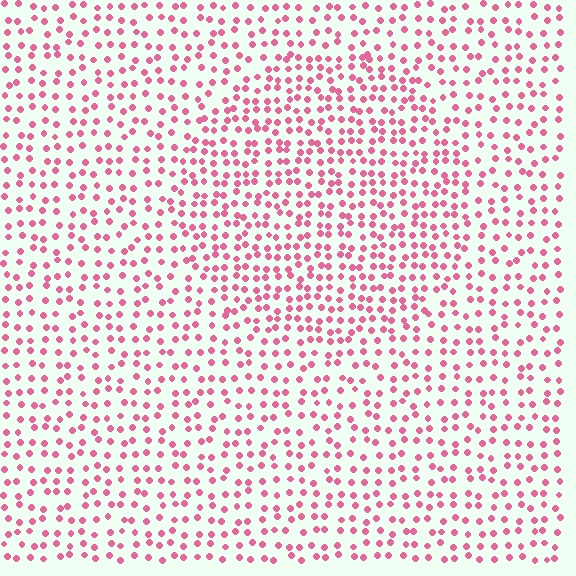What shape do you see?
I see a circle.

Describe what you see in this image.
The image contains small pink elements arranged at two different densities. A circle-shaped region is visible where the elements are more densely packed than the surrounding area.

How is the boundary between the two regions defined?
The boundary is defined by a change in element density (approximately 1.5x ratio). All elements are the same color, size, and shape.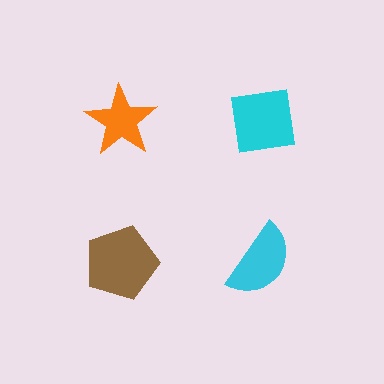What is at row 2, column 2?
A cyan semicircle.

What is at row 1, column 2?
A cyan square.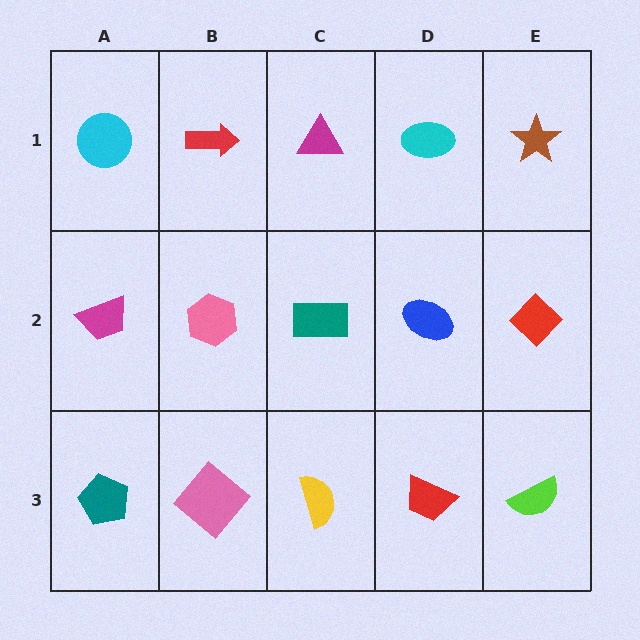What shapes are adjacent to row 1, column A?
A magenta trapezoid (row 2, column A), a red arrow (row 1, column B).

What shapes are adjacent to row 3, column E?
A red diamond (row 2, column E), a red trapezoid (row 3, column D).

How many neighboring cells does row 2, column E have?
3.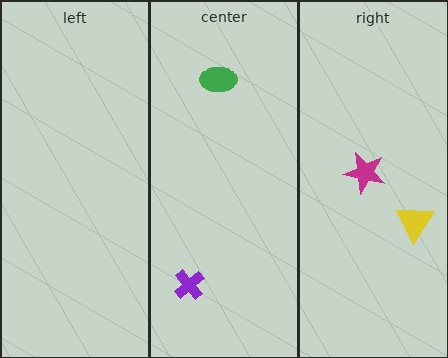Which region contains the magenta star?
The right region.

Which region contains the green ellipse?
The center region.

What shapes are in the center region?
The purple cross, the green ellipse.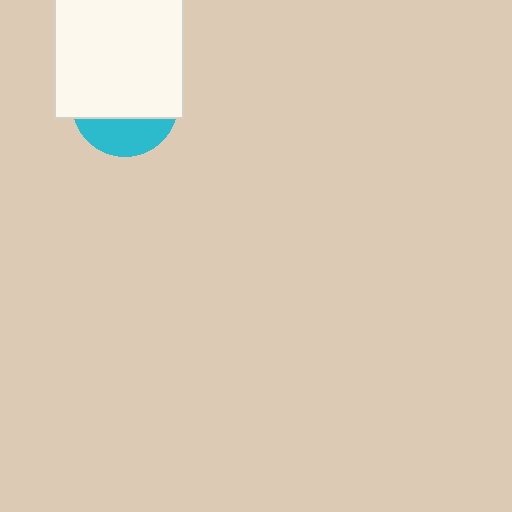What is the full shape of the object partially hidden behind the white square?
The partially hidden object is a cyan circle.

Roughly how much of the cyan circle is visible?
A small part of it is visible (roughly 32%).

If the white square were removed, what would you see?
You would see the complete cyan circle.